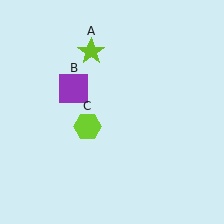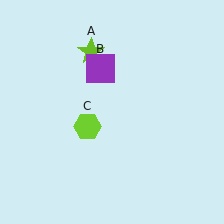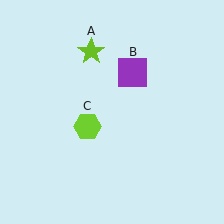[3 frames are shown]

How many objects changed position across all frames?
1 object changed position: purple square (object B).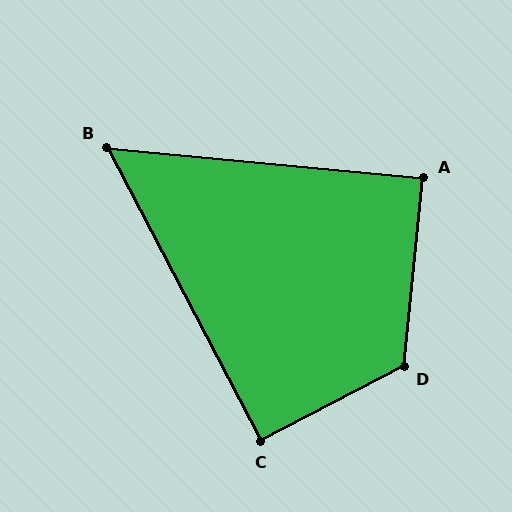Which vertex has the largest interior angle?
D, at approximately 123 degrees.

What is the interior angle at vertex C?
Approximately 90 degrees (approximately right).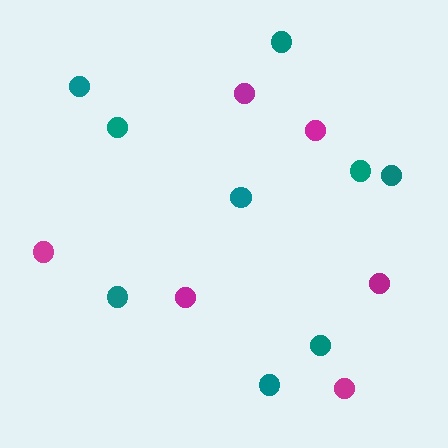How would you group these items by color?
There are 2 groups: one group of teal circles (9) and one group of magenta circles (6).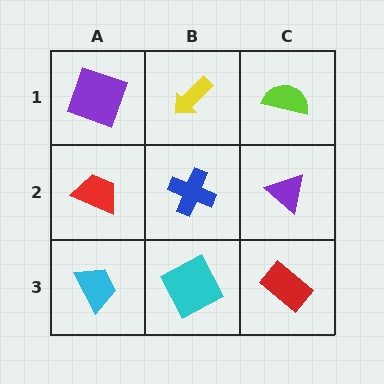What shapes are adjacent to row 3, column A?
A red trapezoid (row 2, column A), a cyan square (row 3, column B).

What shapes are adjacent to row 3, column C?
A purple triangle (row 2, column C), a cyan square (row 3, column B).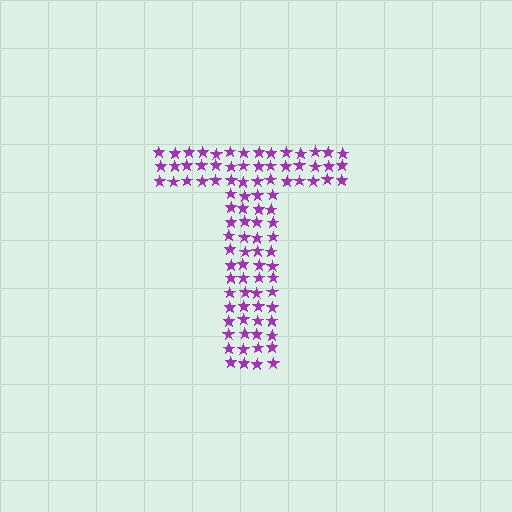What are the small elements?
The small elements are stars.